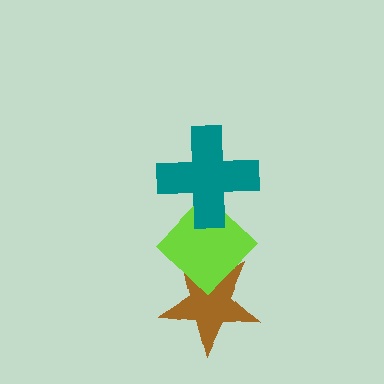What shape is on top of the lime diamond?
The teal cross is on top of the lime diamond.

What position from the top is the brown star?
The brown star is 3rd from the top.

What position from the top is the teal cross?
The teal cross is 1st from the top.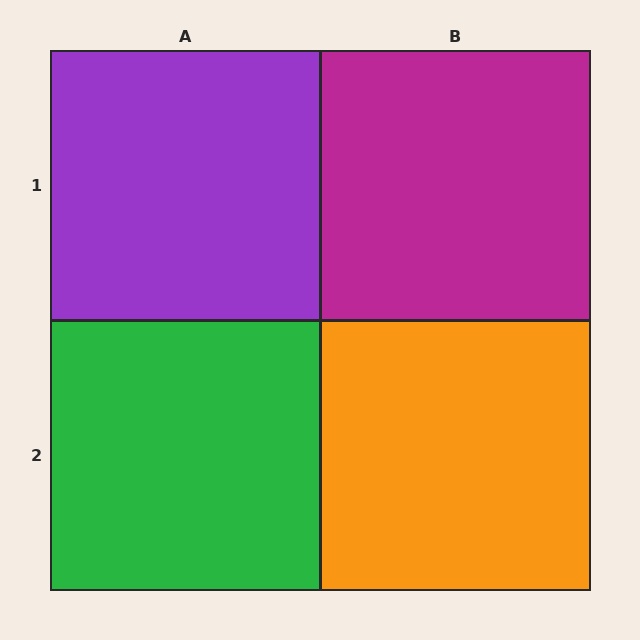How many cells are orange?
1 cell is orange.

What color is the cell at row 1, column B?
Magenta.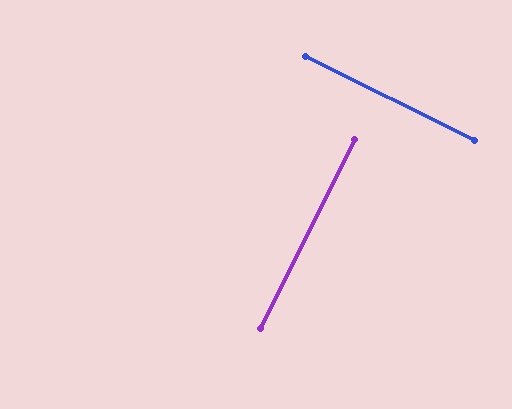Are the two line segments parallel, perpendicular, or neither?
Perpendicular — they meet at approximately 90°.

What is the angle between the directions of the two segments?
Approximately 90 degrees.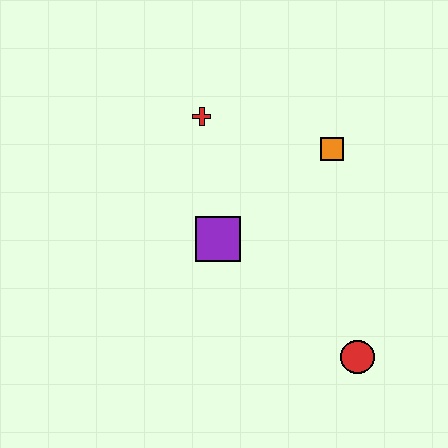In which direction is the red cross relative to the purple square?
The red cross is above the purple square.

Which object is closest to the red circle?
The purple square is closest to the red circle.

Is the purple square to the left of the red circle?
Yes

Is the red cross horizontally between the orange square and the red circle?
No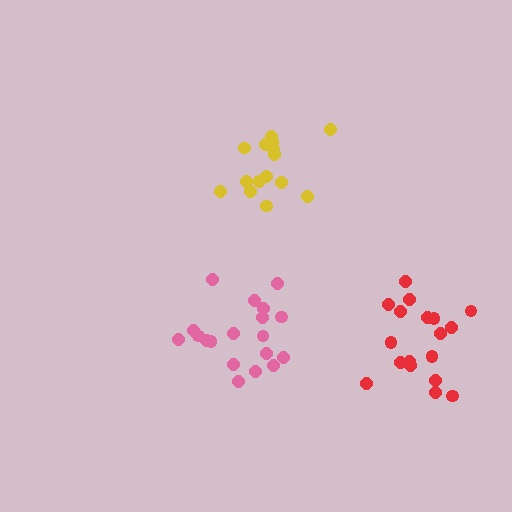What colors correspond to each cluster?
The clusters are colored: yellow, red, pink.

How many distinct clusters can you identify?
There are 3 distinct clusters.